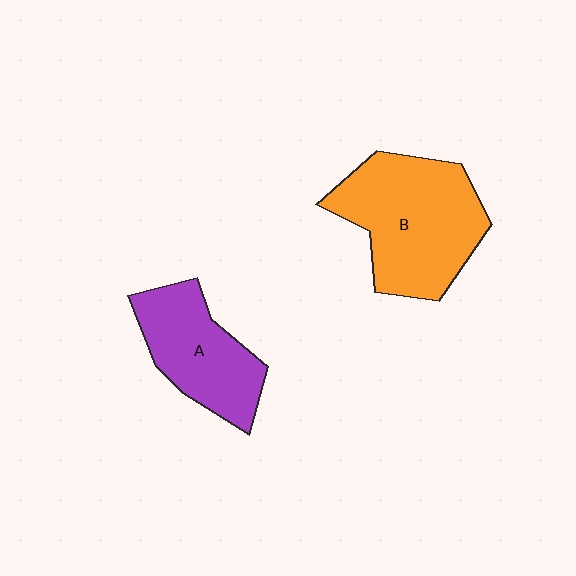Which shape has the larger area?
Shape B (orange).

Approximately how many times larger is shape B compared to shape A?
Approximately 1.4 times.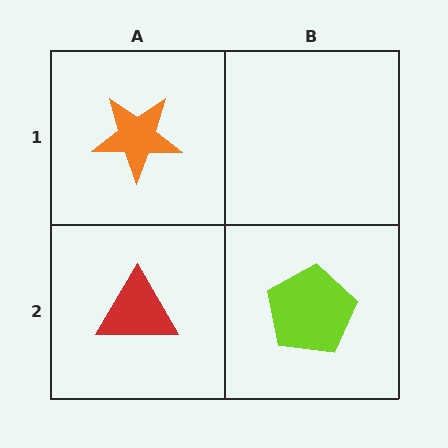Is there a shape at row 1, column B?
No, that cell is empty.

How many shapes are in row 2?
2 shapes.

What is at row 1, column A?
An orange star.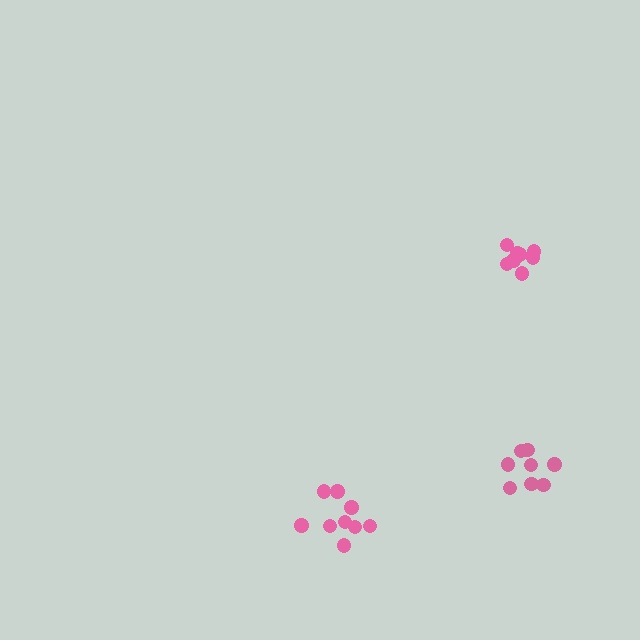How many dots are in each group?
Group 1: 8 dots, Group 2: 8 dots, Group 3: 9 dots (25 total).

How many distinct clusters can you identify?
There are 3 distinct clusters.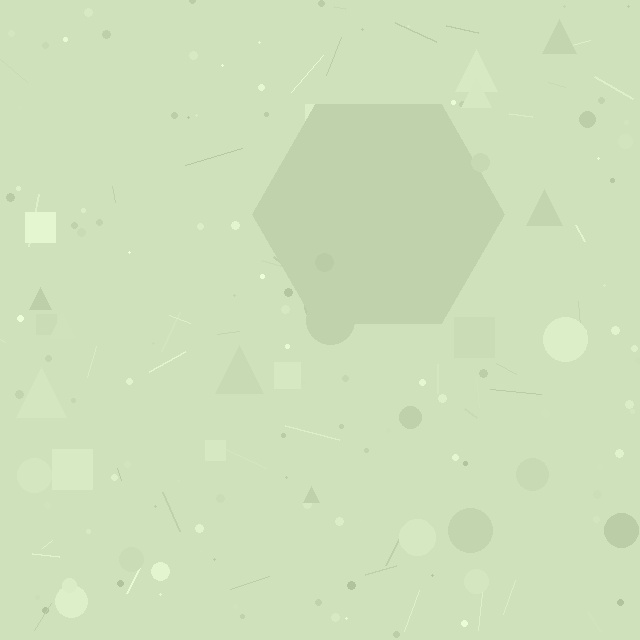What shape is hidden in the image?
A hexagon is hidden in the image.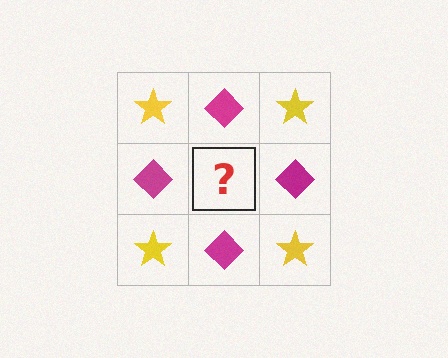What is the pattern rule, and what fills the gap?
The rule is that it alternates yellow star and magenta diamond in a checkerboard pattern. The gap should be filled with a yellow star.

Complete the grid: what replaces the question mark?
The question mark should be replaced with a yellow star.